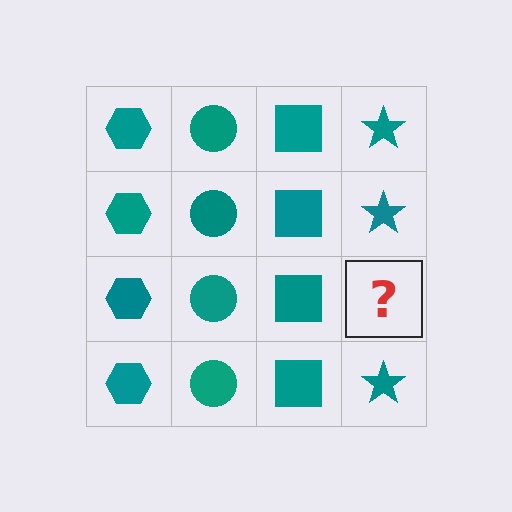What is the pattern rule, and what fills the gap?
The rule is that each column has a consistent shape. The gap should be filled with a teal star.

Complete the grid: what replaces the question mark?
The question mark should be replaced with a teal star.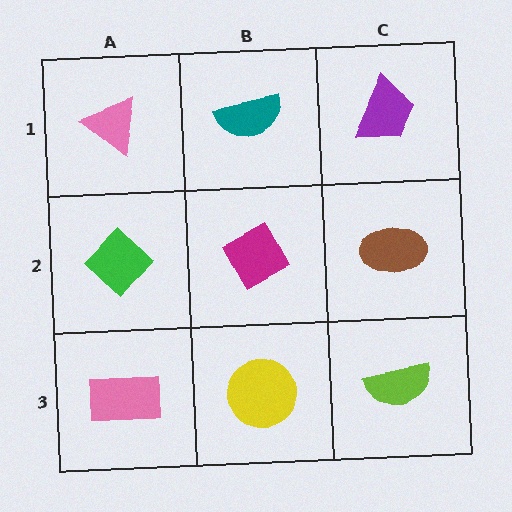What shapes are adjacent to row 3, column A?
A green diamond (row 2, column A), a yellow circle (row 3, column B).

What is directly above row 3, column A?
A green diamond.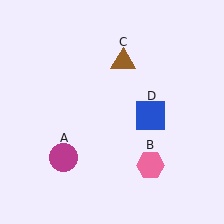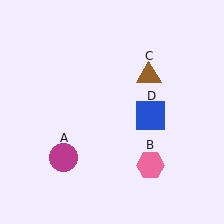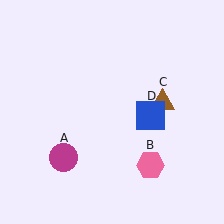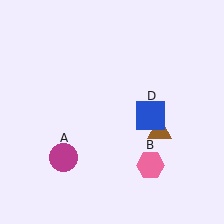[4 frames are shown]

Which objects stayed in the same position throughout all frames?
Magenta circle (object A) and pink hexagon (object B) and blue square (object D) remained stationary.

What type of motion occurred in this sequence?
The brown triangle (object C) rotated clockwise around the center of the scene.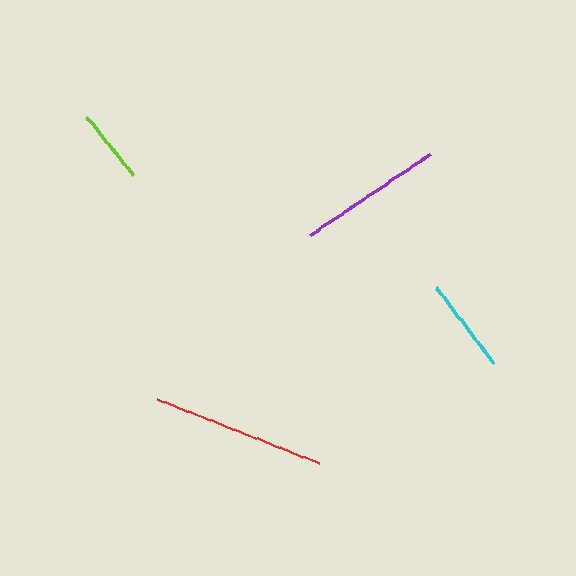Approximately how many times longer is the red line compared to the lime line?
The red line is approximately 2.3 times the length of the lime line.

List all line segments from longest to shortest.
From longest to shortest: red, purple, cyan, lime.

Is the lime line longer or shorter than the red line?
The red line is longer than the lime line.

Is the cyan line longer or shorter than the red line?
The red line is longer than the cyan line.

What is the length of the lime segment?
The lime segment is approximately 75 pixels long.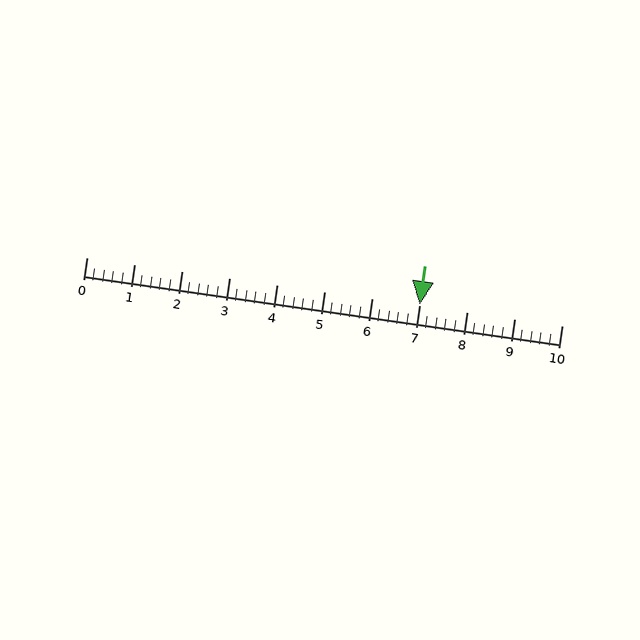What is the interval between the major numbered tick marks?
The major tick marks are spaced 1 units apart.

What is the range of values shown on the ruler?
The ruler shows values from 0 to 10.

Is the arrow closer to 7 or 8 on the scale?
The arrow is closer to 7.